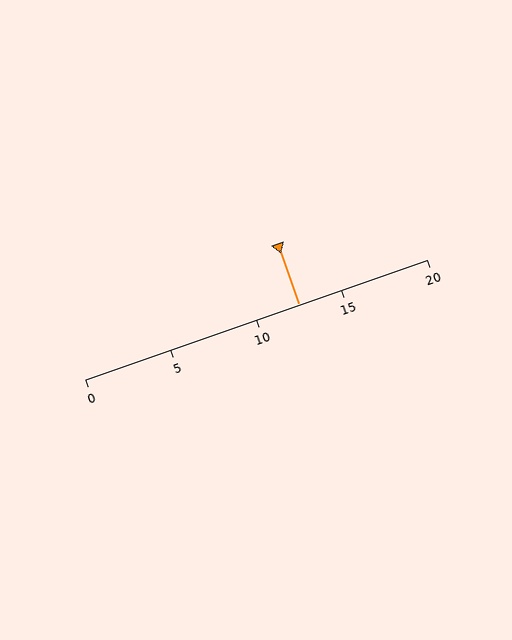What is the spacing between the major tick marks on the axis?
The major ticks are spaced 5 apart.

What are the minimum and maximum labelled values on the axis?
The axis runs from 0 to 20.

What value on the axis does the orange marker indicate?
The marker indicates approximately 12.5.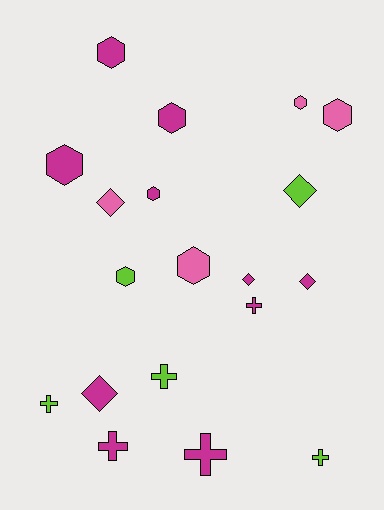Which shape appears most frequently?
Hexagon, with 8 objects.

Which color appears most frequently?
Magenta, with 10 objects.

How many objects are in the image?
There are 19 objects.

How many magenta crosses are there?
There are 3 magenta crosses.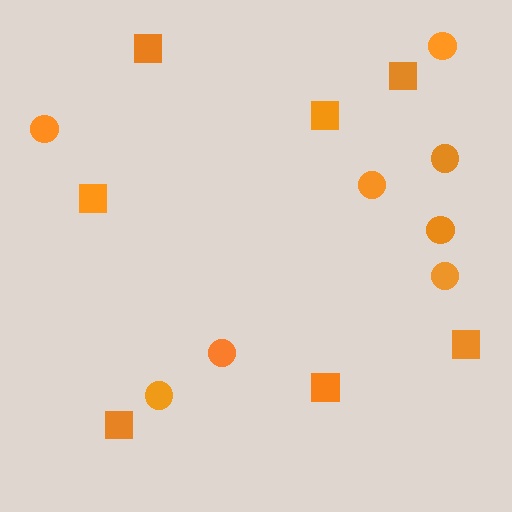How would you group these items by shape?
There are 2 groups: one group of squares (7) and one group of circles (8).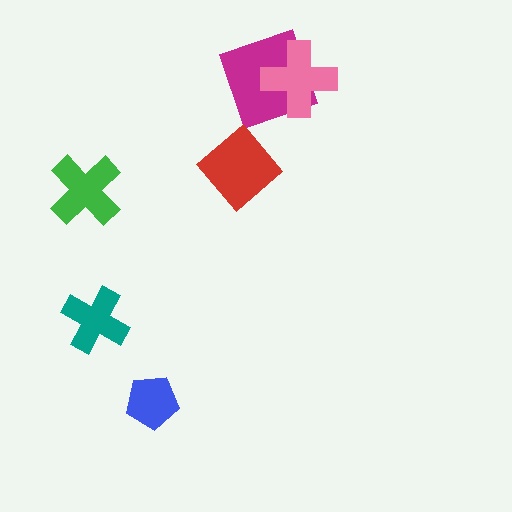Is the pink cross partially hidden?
No, no other shape covers it.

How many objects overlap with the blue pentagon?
0 objects overlap with the blue pentagon.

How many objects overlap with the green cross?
0 objects overlap with the green cross.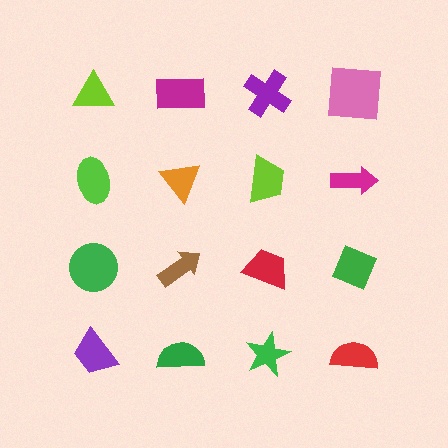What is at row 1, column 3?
A purple cross.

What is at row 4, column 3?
A green star.